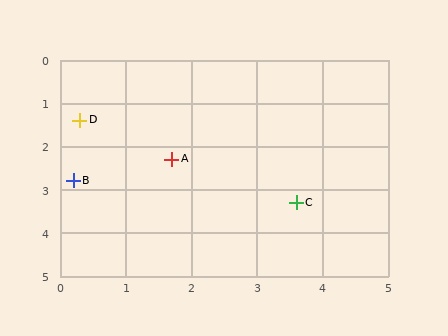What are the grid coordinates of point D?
Point D is at approximately (0.3, 1.4).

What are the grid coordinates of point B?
Point B is at approximately (0.2, 2.8).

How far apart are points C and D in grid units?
Points C and D are about 3.8 grid units apart.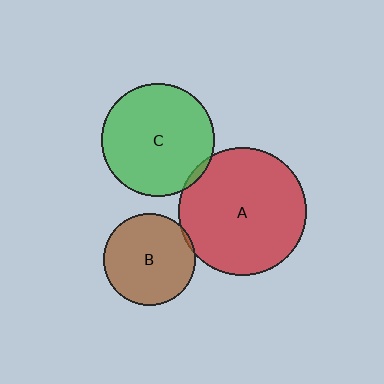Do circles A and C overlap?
Yes.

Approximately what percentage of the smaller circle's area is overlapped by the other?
Approximately 5%.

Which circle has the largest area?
Circle A (red).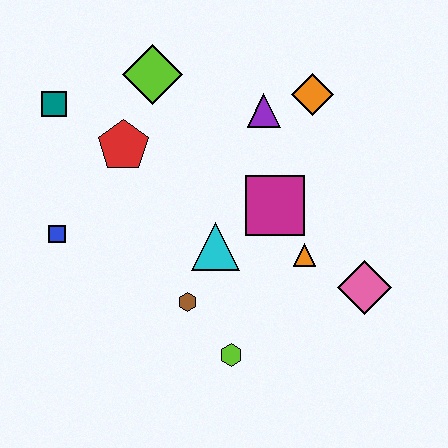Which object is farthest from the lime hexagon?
The teal square is farthest from the lime hexagon.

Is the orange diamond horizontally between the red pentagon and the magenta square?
No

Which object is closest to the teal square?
The red pentagon is closest to the teal square.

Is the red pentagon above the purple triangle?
No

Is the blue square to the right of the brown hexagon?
No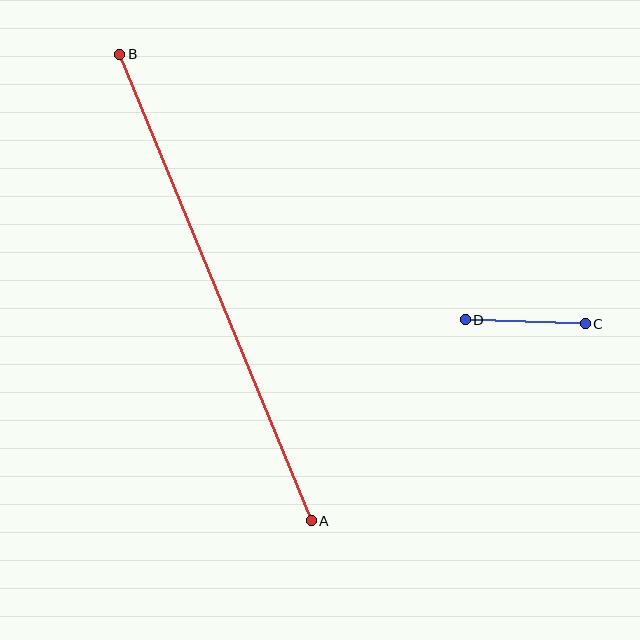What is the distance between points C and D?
The distance is approximately 120 pixels.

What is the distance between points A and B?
The distance is approximately 504 pixels.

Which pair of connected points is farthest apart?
Points A and B are farthest apart.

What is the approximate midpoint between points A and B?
The midpoint is at approximately (215, 288) pixels.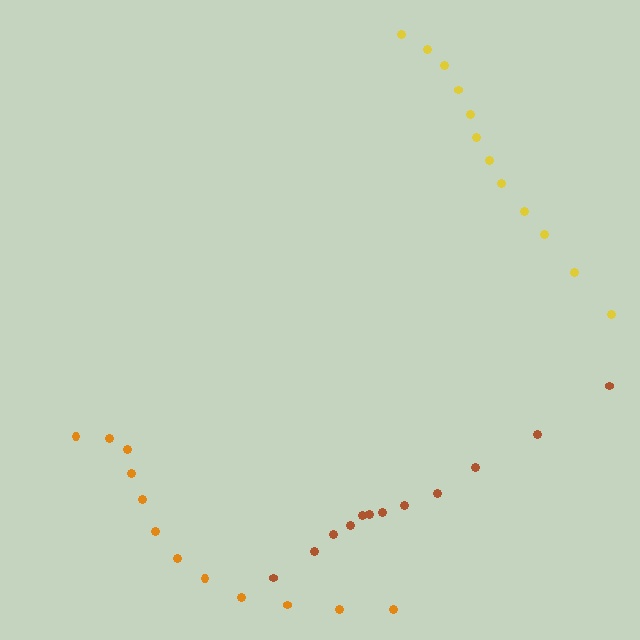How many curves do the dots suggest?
There are 3 distinct paths.